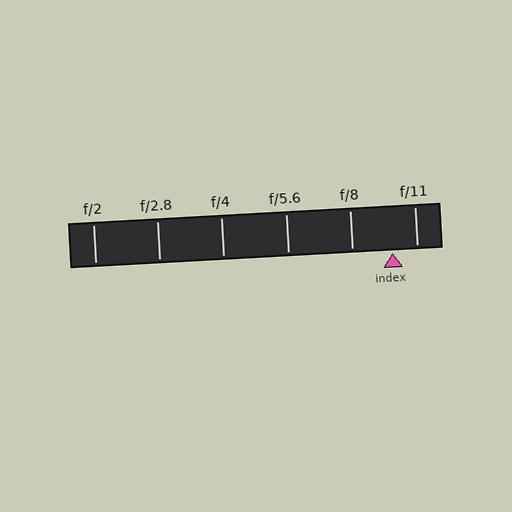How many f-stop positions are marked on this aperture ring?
There are 6 f-stop positions marked.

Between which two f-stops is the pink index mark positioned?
The index mark is between f/8 and f/11.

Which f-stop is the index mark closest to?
The index mark is closest to f/11.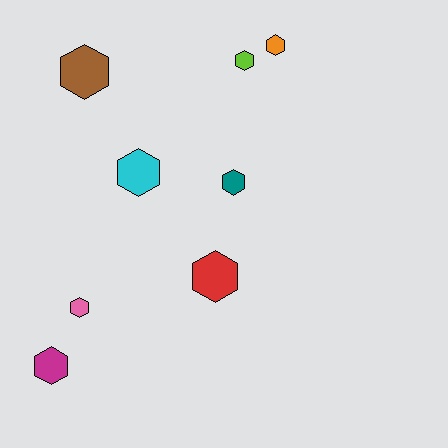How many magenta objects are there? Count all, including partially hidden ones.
There is 1 magenta object.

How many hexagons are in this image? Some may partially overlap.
There are 8 hexagons.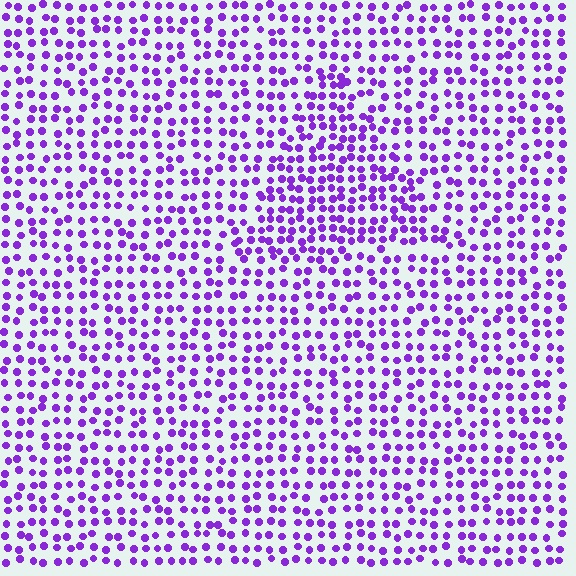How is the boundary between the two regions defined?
The boundary is defined by a change in element density (approximately 1.5x ratio). All elements are the same color, size, and shape.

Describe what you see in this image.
The image contains small purple elements arranged at two different densities. A triangle-shaped region is visible where the elements are more densely packed than the surrounding area.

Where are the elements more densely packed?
The elements are more densely packed inside the triangle boundary.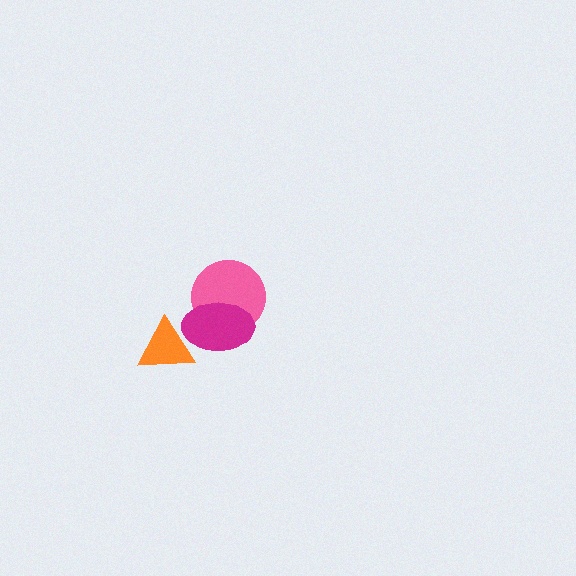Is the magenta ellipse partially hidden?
Yes, it is partially covered by another shape.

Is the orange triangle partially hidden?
No, no other shape covers it.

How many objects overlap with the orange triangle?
1 object overlaps with the orange triangle.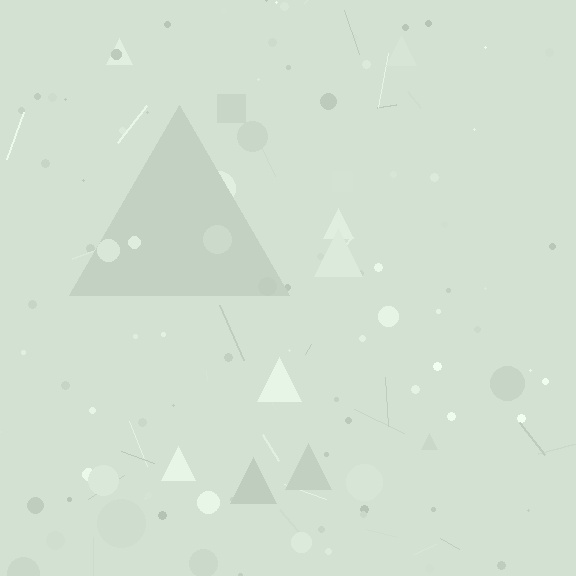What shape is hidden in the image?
A triangle is hidden in the image.